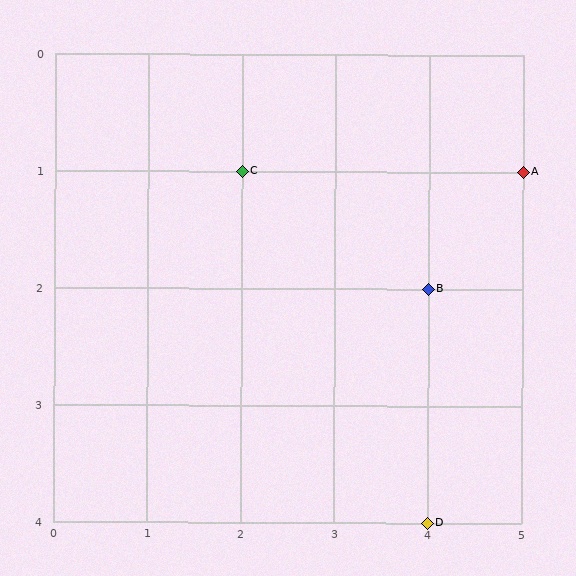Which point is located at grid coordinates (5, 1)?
Point A is at (5, 1).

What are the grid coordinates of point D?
Point D is at grid coordinates (4, 4).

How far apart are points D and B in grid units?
Points D and B are 2 rows apart.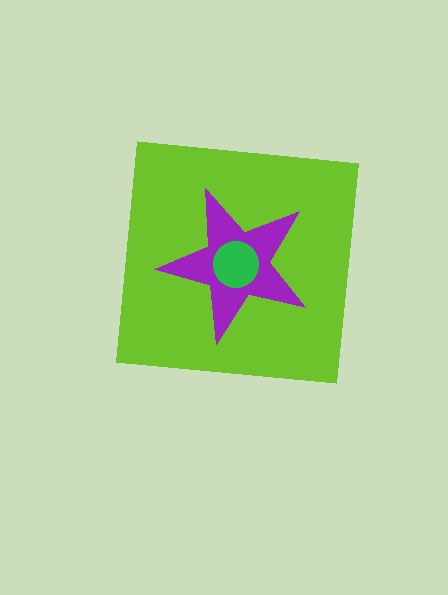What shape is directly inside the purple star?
The green circle.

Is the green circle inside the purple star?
Yes.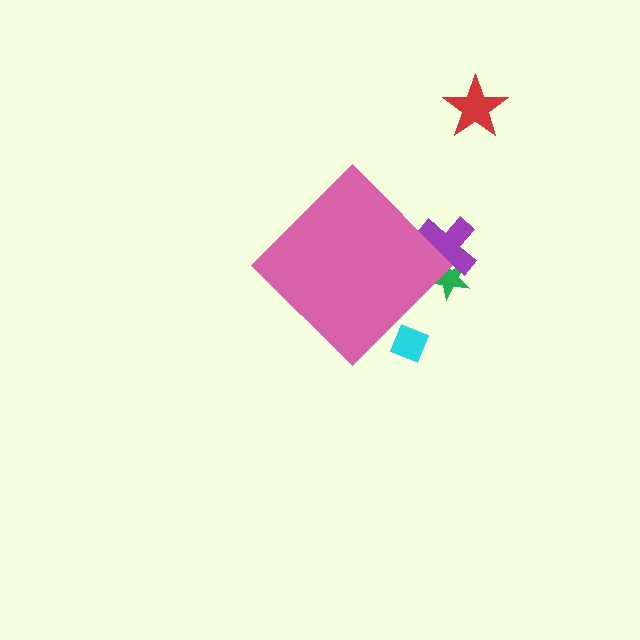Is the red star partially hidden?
No, the red star is fully visible.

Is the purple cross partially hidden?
Yes, the purple cross is partially hidden behind the pink diamond.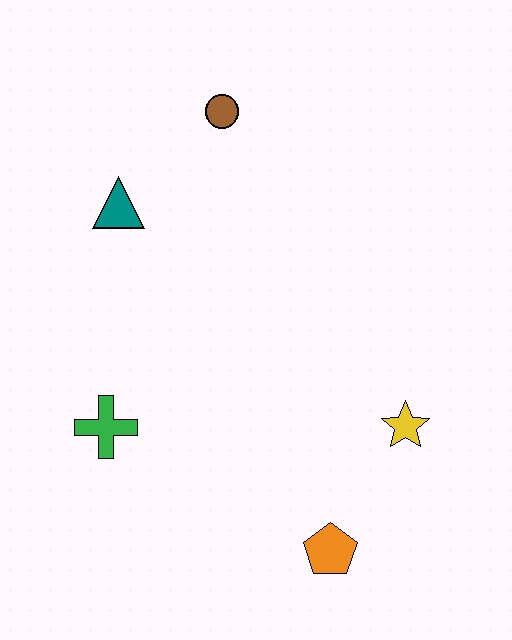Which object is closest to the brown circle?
The teal triangle is closest to the brown circle.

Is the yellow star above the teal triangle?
No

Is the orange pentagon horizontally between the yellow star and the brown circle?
Yes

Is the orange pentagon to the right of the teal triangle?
Yes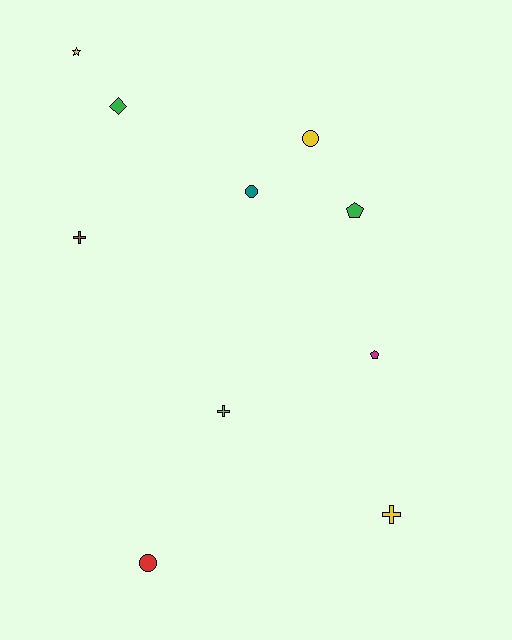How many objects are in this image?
There are 10 objects.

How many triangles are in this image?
There are no triangles.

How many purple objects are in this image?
There are no purple objects.